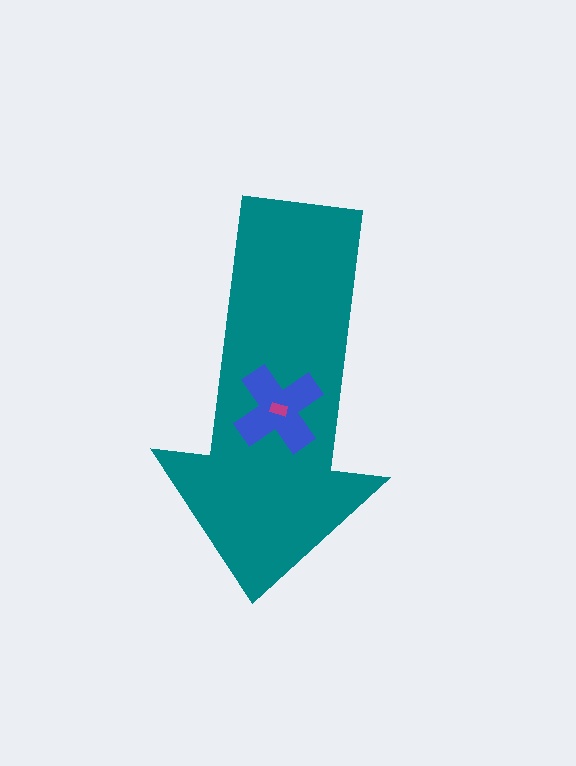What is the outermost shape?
The teal arrow.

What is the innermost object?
The magenta rectangle.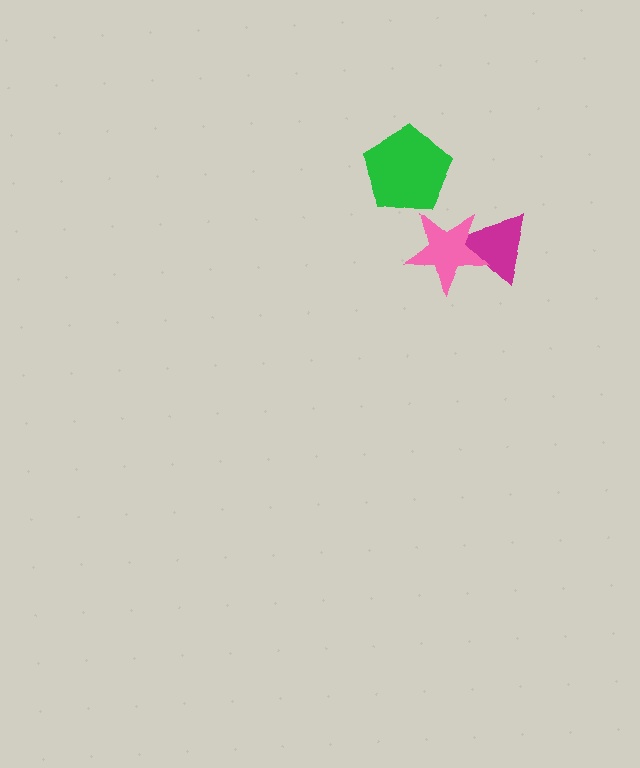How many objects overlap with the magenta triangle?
1 object overlaps with the magenta triangle.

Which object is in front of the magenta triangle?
The pink star is in front of the magenta triangle.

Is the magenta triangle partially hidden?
Yes, it is partially covered by another shape.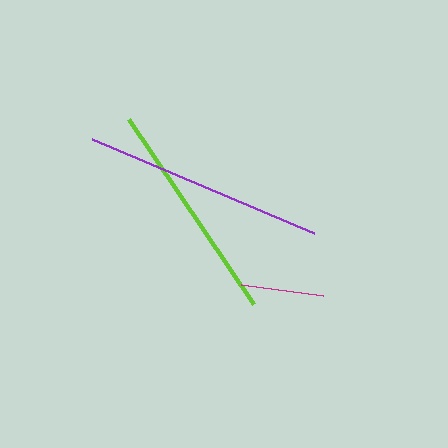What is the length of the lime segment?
The lime segment is approximately 224 pixels long.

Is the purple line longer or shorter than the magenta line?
The purple line is longer than the magenta line.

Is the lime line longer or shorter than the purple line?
The purple line is longer than the lime line.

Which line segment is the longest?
The purple line is the longest at approximately 241 pixels.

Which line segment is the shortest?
The magenta line is the shortest at approximately 82 pixels.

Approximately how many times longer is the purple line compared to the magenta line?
The purple line is approximately 2.9 times the length of the magenta line.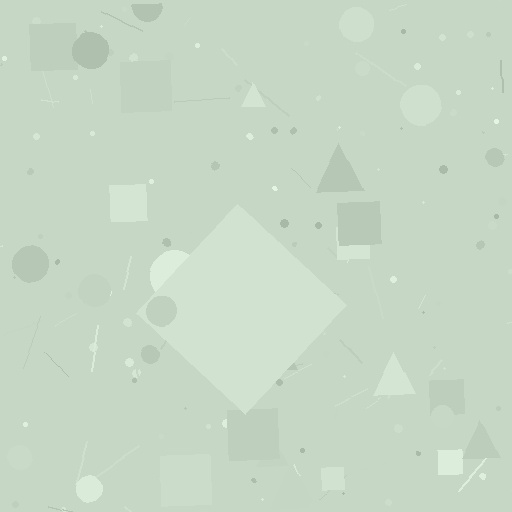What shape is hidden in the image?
A diamond is hidden in the image.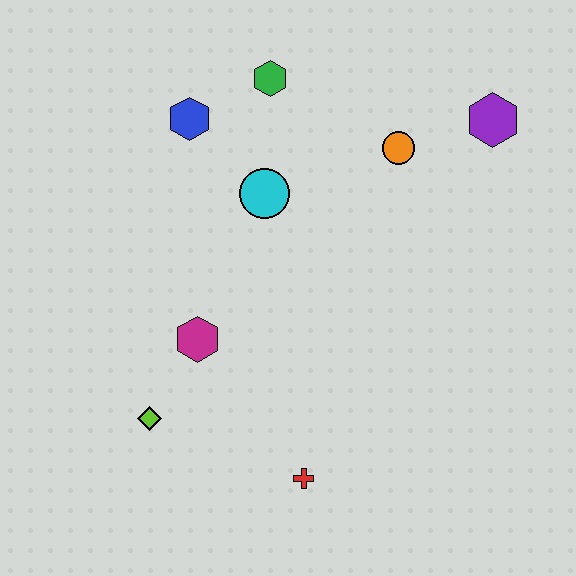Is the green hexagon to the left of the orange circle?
Yes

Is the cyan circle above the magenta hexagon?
Yes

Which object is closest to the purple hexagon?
The orange circle is closest to the purple hexagon.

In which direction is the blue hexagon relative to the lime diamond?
The blue hexagon is above the lime diamond.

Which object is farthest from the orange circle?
The lime diamond is farthest from the orange circle.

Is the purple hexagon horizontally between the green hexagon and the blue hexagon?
No